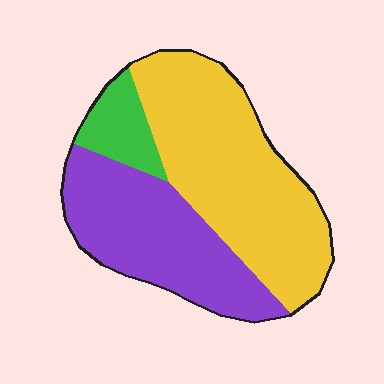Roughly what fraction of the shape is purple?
Purple takes up between a third and a half of the shape.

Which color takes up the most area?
Yellow, at roughly 50%.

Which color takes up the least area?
Green, at roughly 10%.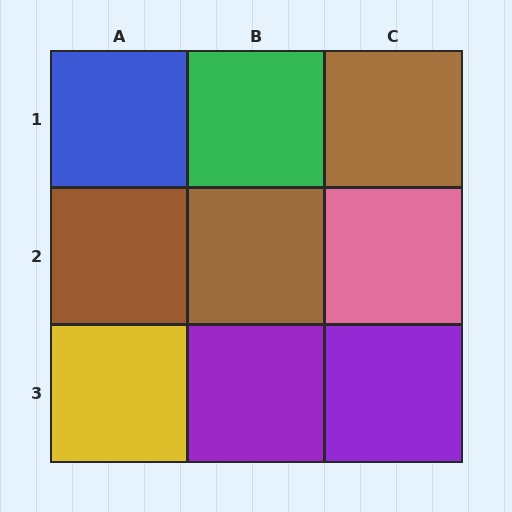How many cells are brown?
3 cells are brown.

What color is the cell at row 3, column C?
Purple.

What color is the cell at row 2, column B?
Brown.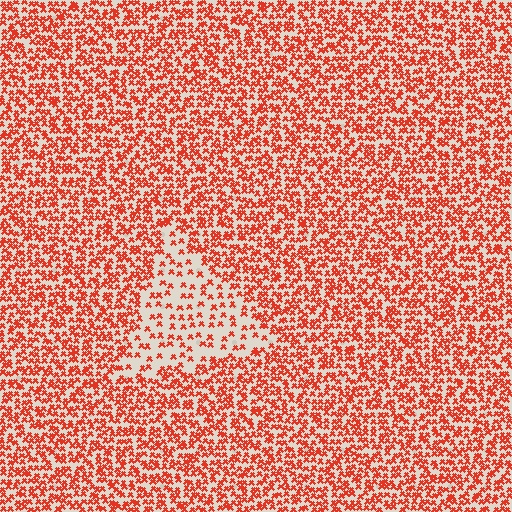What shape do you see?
I see a triangle.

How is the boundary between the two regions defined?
The boundary is defined by a change in element density (approximately 2.4x ratio). All elements are the same color, size, and shape.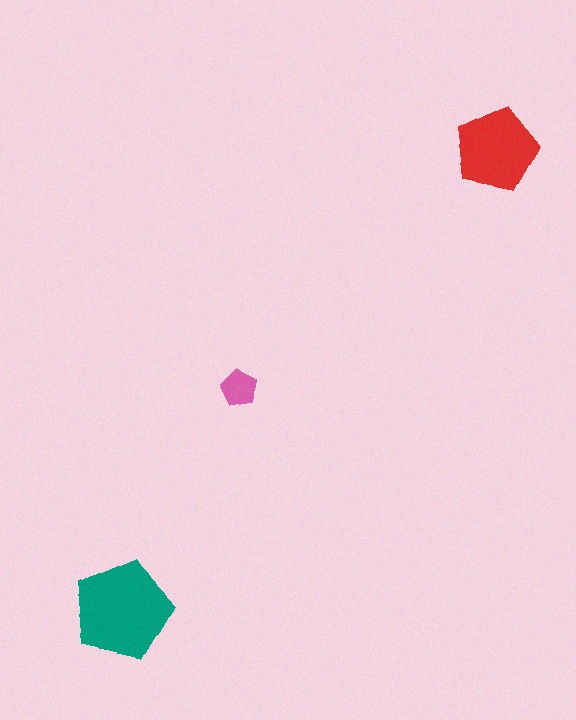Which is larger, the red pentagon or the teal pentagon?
The teal one.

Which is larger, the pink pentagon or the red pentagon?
The red one.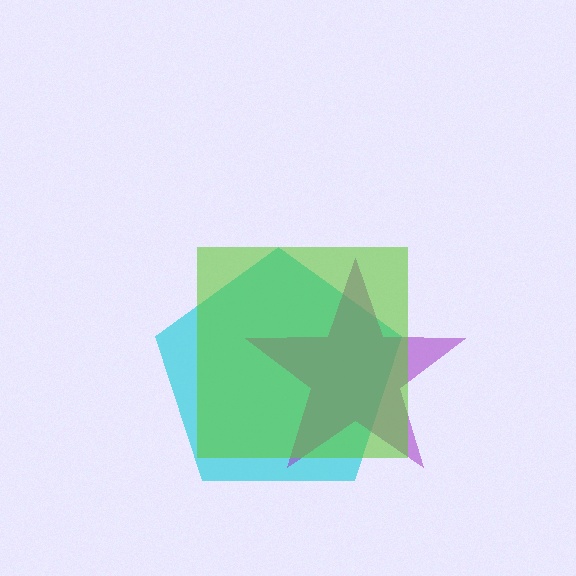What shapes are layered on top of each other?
The layered shapes are: a cyan pentagon, a purple star, a lime square.